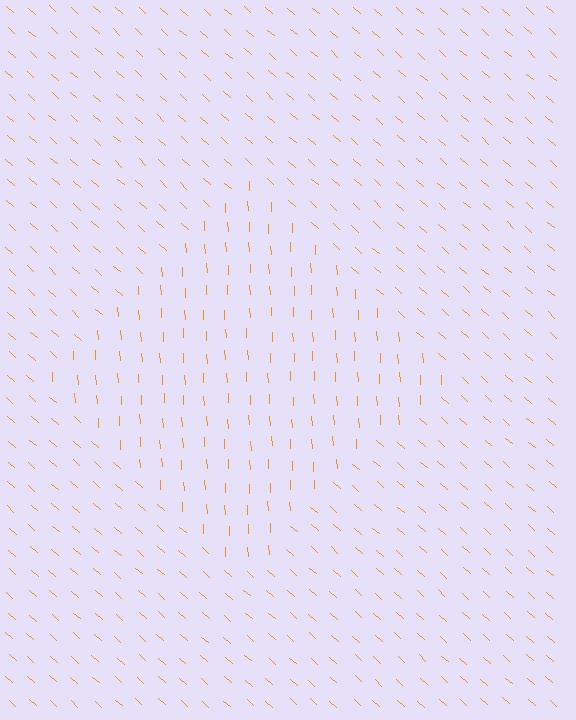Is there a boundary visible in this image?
Yes, there is a texture boundary formed by a change in line orientation.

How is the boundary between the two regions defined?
The boundary is defined purely by a change in line orientation (approximately 45 degrees difference). All lines are the same color and thickness.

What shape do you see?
I see a diamond.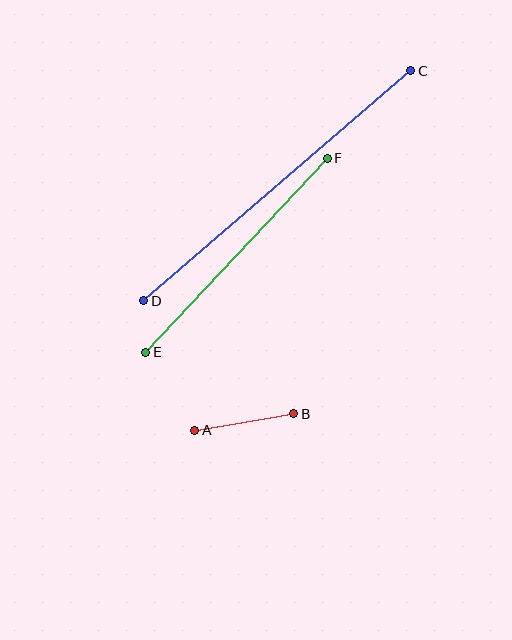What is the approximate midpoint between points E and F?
The midpoint is at approximately (237, 255) pixels.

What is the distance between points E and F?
The distance is approximately 266 pixels.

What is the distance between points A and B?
The distance is approximately 100 pixels.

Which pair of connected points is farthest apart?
Points C and D are farthest apart.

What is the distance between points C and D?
The distance is approximately 353 pixels.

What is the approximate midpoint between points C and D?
The midpoint is at approximately (277, 186) pixels.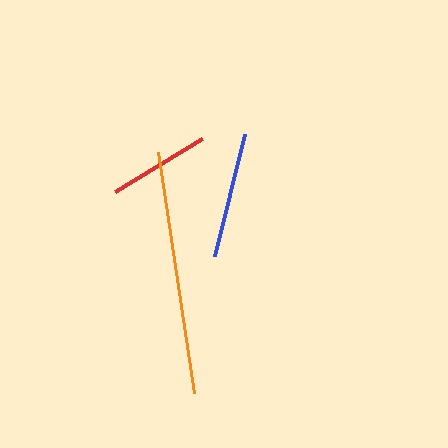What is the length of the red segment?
The red segment is approximately 102 pixels long.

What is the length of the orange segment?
The orange segment is approximately 244 pixels long.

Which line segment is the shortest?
The red line is the shortest at approximately 102 pixels.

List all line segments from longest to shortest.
From longest to shortest: orange, blue, red.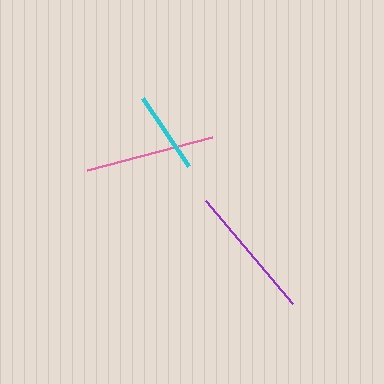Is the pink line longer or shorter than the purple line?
The purple line is longer than the pink line.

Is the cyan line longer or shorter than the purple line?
The purple line is longer than the cyan line.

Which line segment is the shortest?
The cyan line is the shortest at approximately 81 pixels.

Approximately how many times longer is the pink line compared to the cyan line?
The pink line is approximately 1.6 times the length of the cyan line.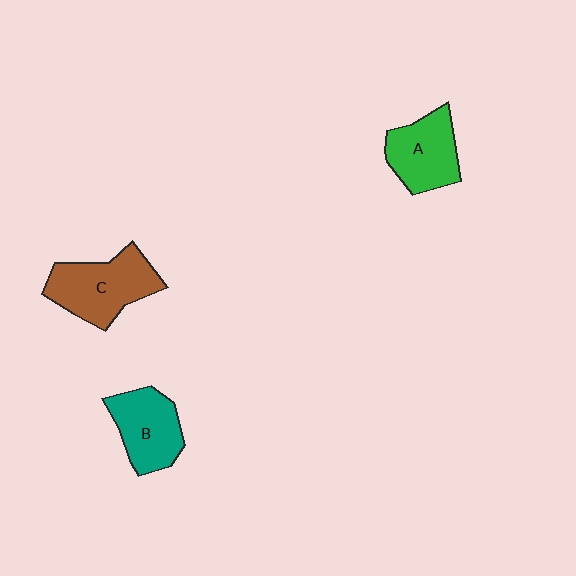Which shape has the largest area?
Shape C (brown).